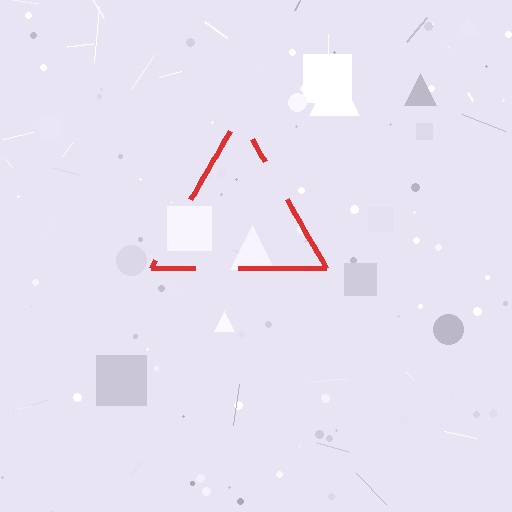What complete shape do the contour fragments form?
The contour fragments form a triangle.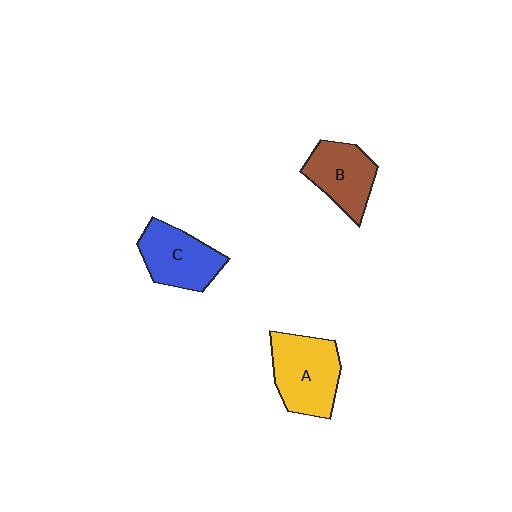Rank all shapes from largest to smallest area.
From largest to smallest: A (yellow), C (blue), B (brown).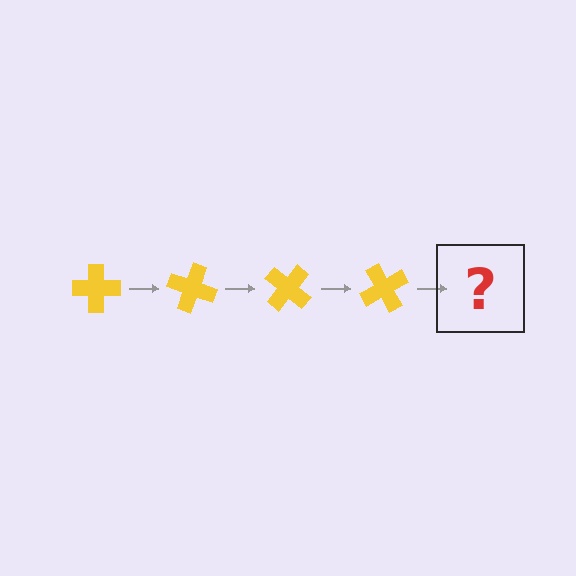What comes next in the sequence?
The next element should be a yellow cross rotated 80 degrees.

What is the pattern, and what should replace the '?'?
The pattern is that the cross rotates 20 degrees each step. The '?' should be a yellow cross rotated 80 degrees.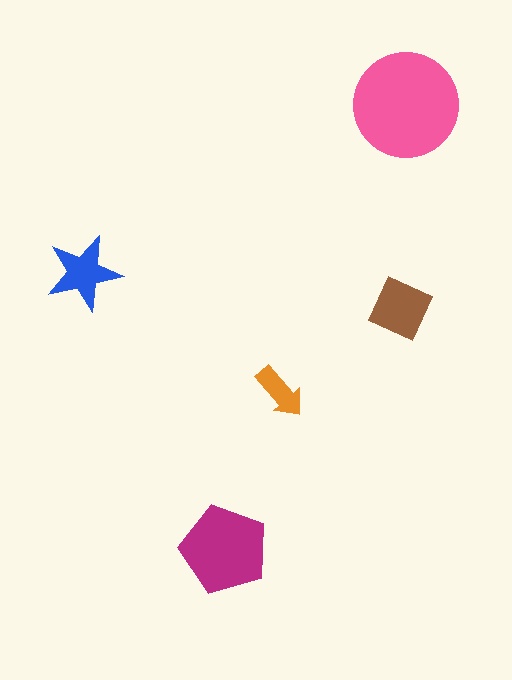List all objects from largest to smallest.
The pink circle, the magenta pentagon, the brown square, the blue star, the orange arrow.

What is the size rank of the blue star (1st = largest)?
4th.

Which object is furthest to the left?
The blue star is leftmost.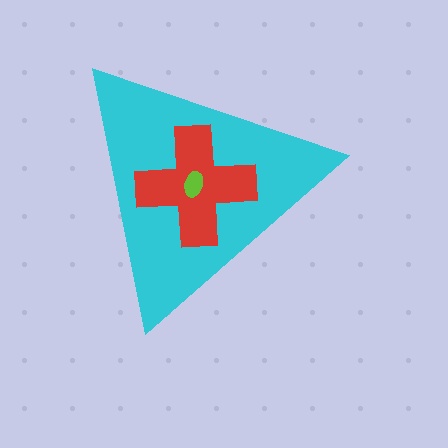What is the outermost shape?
The cyan triangle.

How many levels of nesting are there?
3.